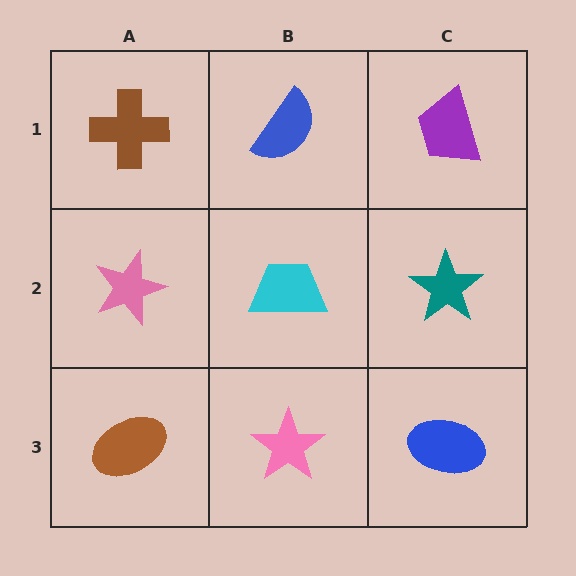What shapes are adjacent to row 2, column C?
A purple trapezoid (row 1, column C), a blue ellipse (row 3, column C), a cyan trapezoid (row 2, column B).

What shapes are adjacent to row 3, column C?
A teal star (row 2, column C), a pink star (row 3, column B).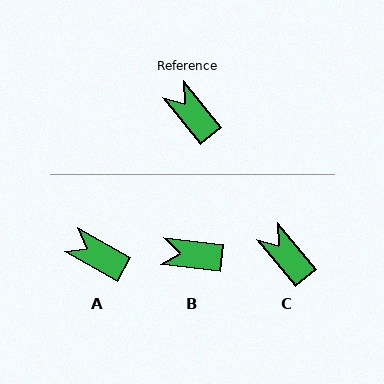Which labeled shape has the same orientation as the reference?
C.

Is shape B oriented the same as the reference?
No, it is off by about 44 degrees.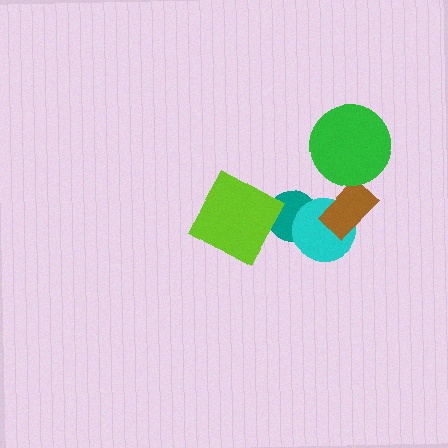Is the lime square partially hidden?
No, no other shape covers it.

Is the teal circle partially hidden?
Yes, it is partially covered by another shape.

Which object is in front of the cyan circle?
The brown rectangle is in front of the cyan circle.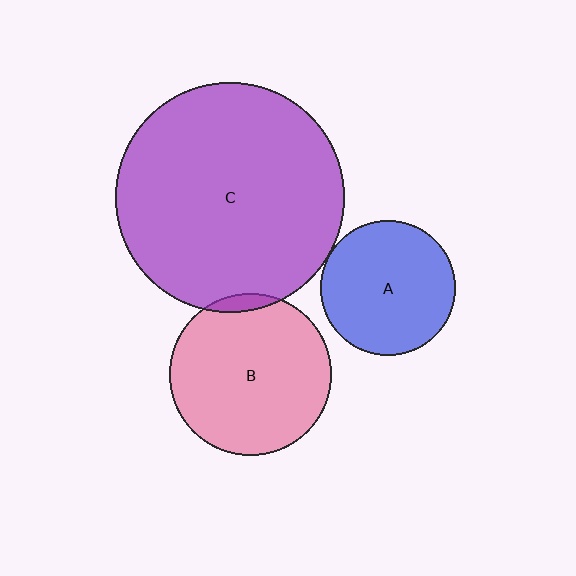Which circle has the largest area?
Circle C (purple).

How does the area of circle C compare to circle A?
Approximately 2.9 times.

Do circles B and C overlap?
Yes.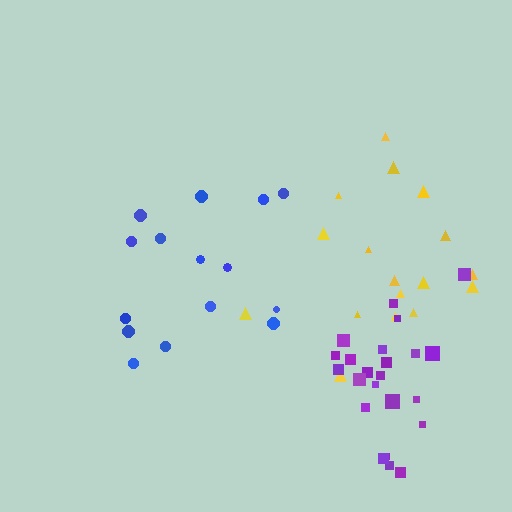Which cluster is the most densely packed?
Purple.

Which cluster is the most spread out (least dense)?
Blue.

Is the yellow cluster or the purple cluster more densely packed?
Purple.